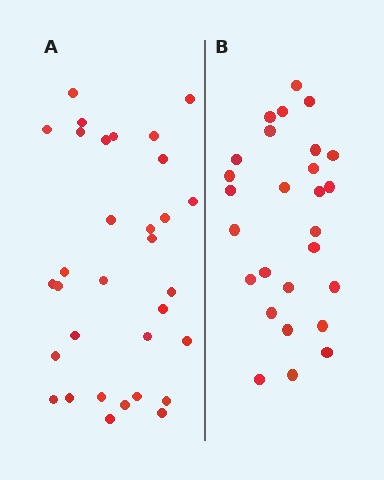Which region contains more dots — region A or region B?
Region A (the left region) has more dots.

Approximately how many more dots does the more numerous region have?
Region A has about 5 more dots than region B.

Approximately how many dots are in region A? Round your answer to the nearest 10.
About 30 dots. (The exact count is 32, which rounds to 30.)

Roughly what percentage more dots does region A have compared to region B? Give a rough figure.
About 20% more.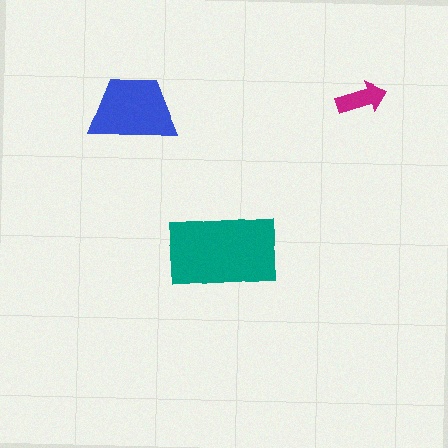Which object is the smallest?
The magenta arrow.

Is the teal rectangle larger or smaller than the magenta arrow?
Larger.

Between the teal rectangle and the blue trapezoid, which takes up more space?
The teal rectangle.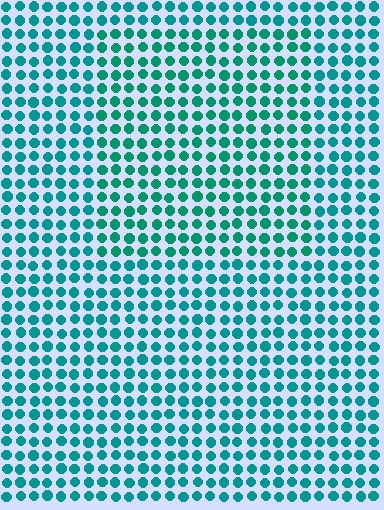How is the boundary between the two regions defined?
The boundary is defined purely by a slight shift in hue (about 18 degrees). Spacing, size, and orientation are identical on both sides.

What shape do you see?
I see a rectangle.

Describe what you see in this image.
The image is filled with small teal elements in a uniform arrangement. A rectangle-shaped region is visible where the elements are tinted to a slightly different hue, forming a subtle color boundary.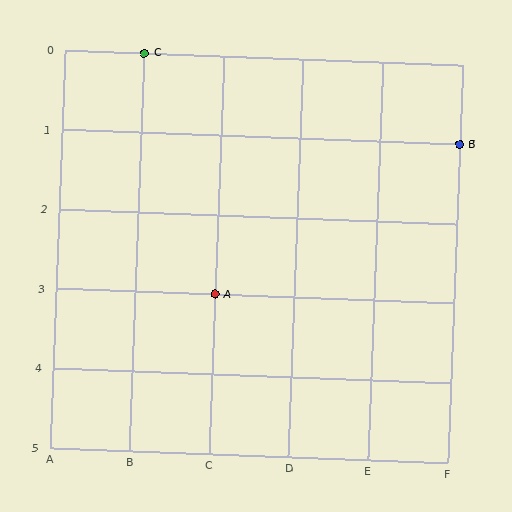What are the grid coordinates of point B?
Point B is at grid coordinates (F, 1).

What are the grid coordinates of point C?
Point C is at grid coordinates (B, 0).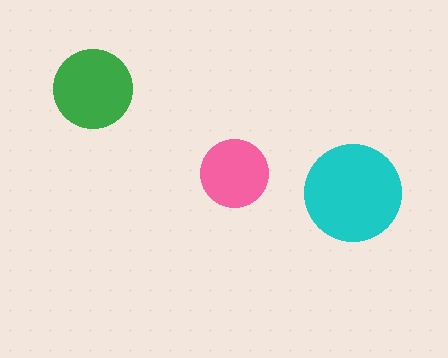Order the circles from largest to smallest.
the cyan one, the green one, the pink one.